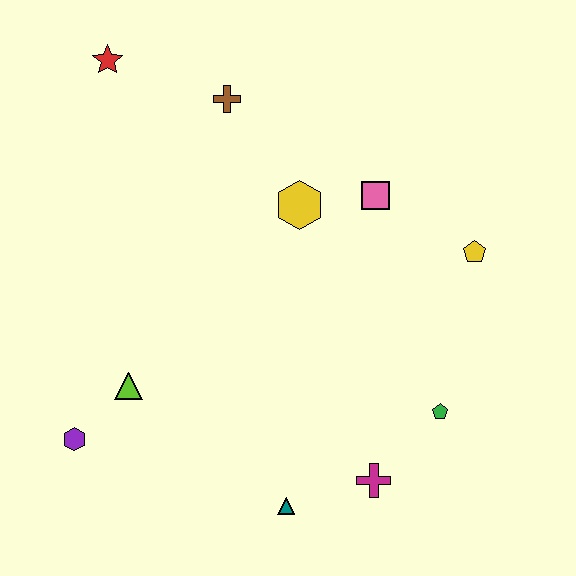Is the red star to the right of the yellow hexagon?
No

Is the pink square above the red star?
No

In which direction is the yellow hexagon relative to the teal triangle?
The yellow hexagon is above the teal triangle.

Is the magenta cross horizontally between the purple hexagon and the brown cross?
No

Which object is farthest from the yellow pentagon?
The purple hexagon is farthest from the yellow pentagon.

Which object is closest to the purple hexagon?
The lime triangle is closest to the purple hexagon.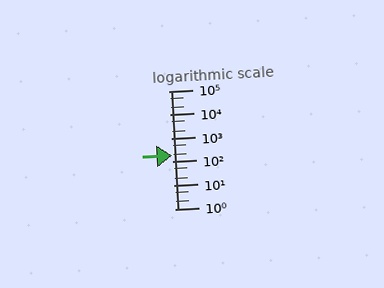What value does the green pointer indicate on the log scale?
The pointer indicates approximately 180.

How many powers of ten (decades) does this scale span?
The scale spans 5 decades, from 1 to 100000.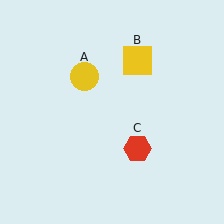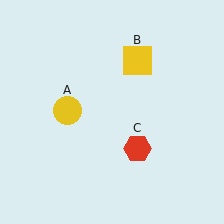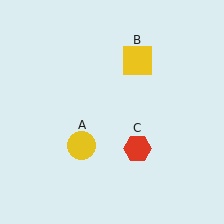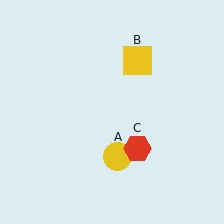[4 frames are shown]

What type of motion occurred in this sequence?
The yellow circle (object A) rotated counterclockwise around the center of the scene.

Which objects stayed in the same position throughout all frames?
Yellow square (object B) and red hexagon (object C) remained stationary.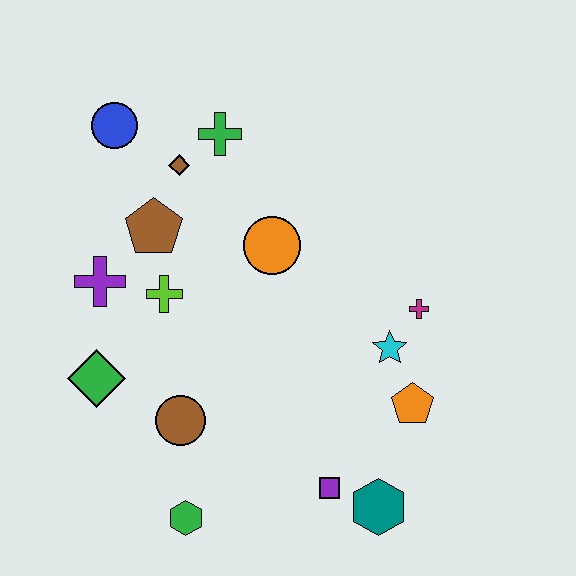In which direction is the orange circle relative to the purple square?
The orange circle is above the purple square.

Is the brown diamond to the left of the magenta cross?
Yes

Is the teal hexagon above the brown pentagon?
No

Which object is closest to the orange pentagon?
The cyan star is closest to the orange pentagon.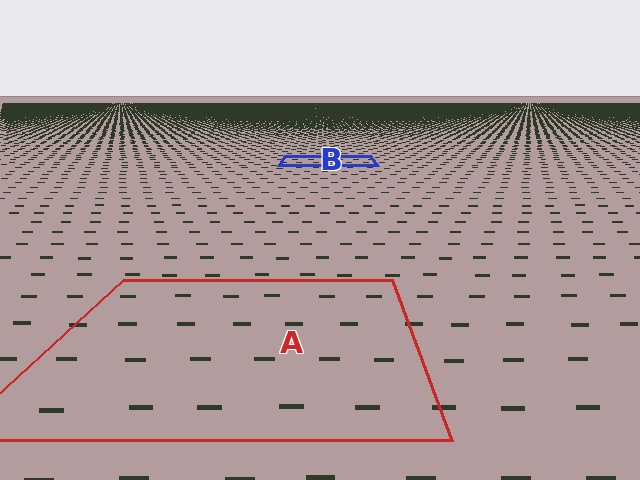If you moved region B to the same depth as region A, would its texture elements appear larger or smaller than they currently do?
They would appear larger. At a closer depth, the same texture elements are projected at a bigger on-screen size.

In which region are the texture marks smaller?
The texture marks are smaller in region B, because it is farther away.